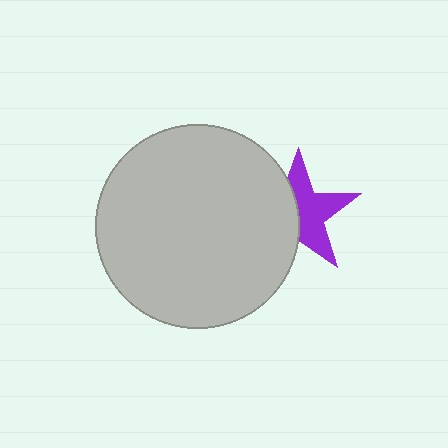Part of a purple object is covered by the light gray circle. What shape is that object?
It is a star.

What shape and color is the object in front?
The object in front is a light gray circle.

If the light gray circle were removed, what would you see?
You would see the complete purple star.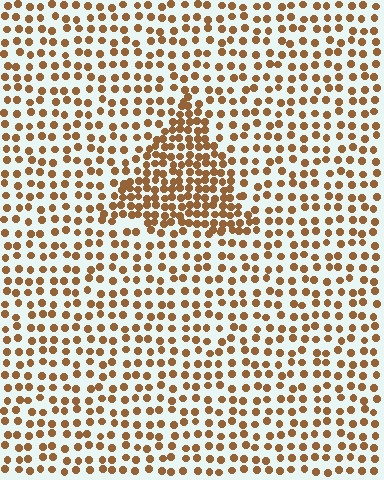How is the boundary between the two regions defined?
The boundary is defined by a change in element density (approximately 2.0x ratio). All elements are the same color, size, and shape.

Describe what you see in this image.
The image contains small brown elements arranged at two different densities. A triangle-shaped region is visible where the elements are more densely packed than the surrounding area.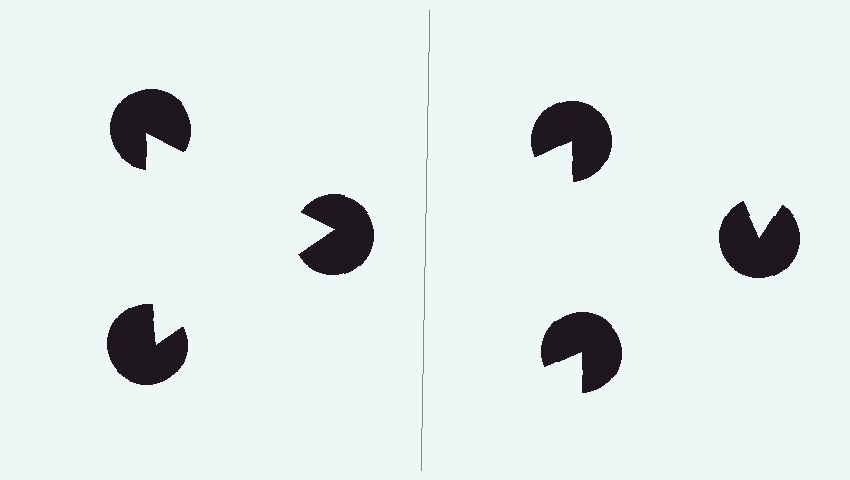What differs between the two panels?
The pac-man discs are positioned identically on both sides; only the wedge orientations differ. On the left they align to a triangle; on the right they are misaligned.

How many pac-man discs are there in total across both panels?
6 — 3 on each side.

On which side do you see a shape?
An illusory triangle appears on the left side. On the right side the wedge cuts are rotated, so no coherent shape forms.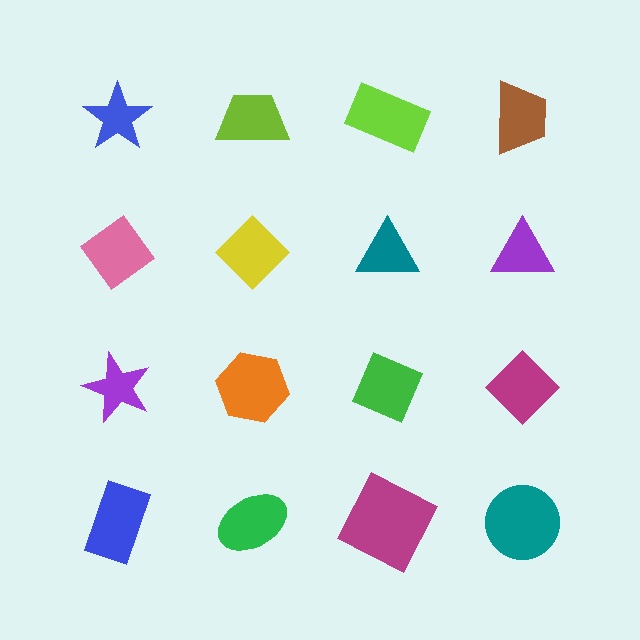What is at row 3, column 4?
A magenta diamond.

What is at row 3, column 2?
An orange hexagon.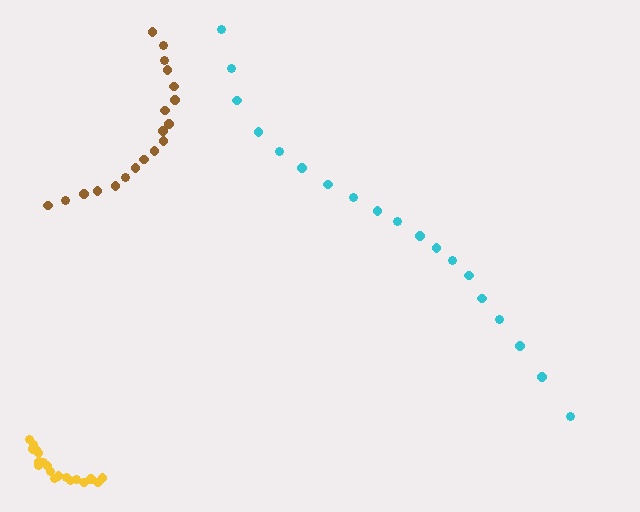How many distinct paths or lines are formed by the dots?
There are 3 distinct paths.